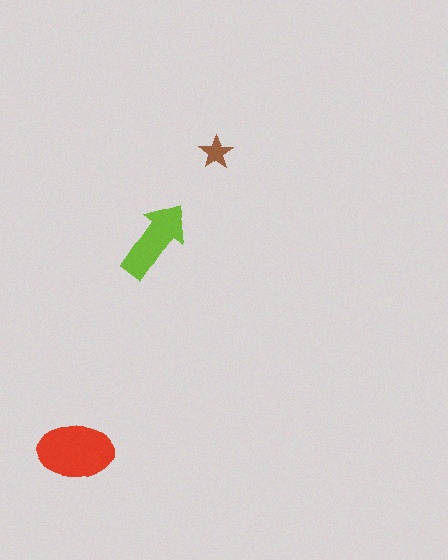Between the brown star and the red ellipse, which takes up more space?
The red ellipse.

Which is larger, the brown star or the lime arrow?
The lime arrow.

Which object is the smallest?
The brown star.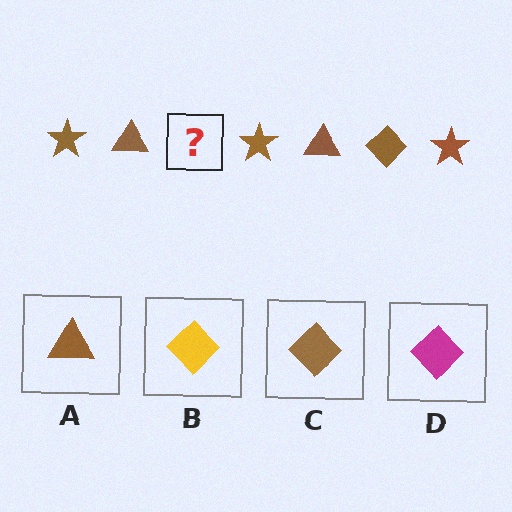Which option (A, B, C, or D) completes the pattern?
C.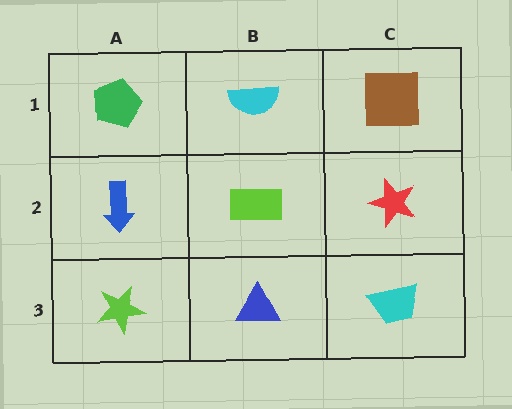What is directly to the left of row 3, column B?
A lime star.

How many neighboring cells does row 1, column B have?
3.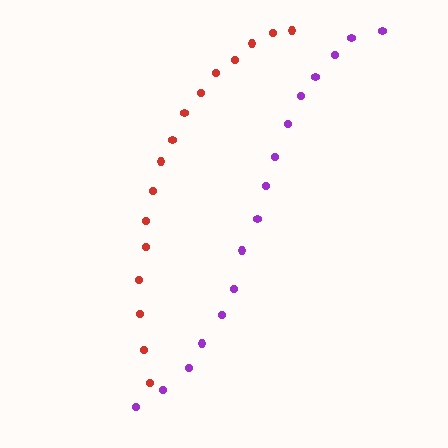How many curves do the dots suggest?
There are 2 distinct paths.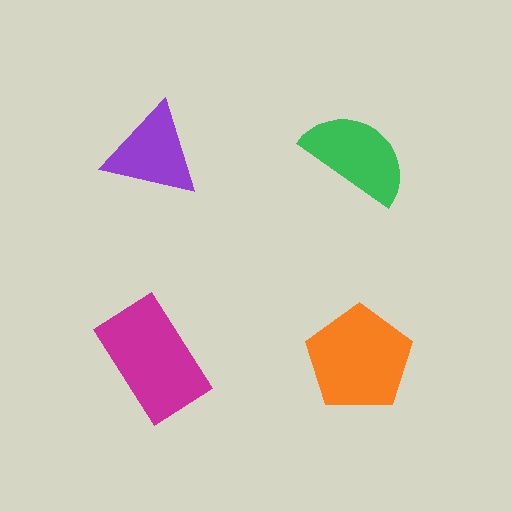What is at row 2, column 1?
A magenta rectangle.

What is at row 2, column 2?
An orange pentagon.